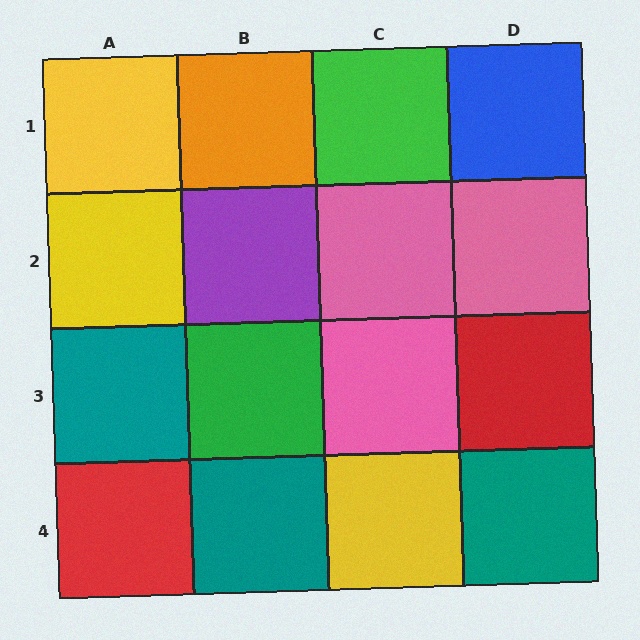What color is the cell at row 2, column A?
Yellow.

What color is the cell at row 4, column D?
Teal.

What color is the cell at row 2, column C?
Pink.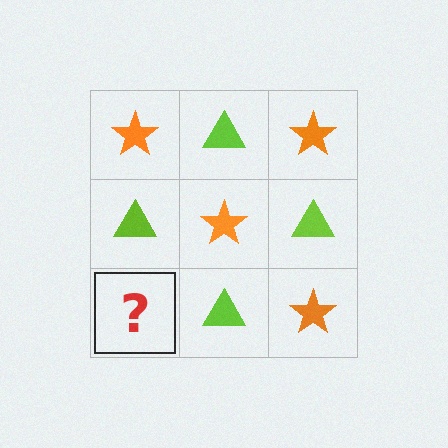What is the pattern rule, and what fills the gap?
The rule is that it alternates orange star and lime triangle in a checkerboard pattern. The gap should be filled with an orange star.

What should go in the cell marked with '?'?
The missing cell should contain an orange star.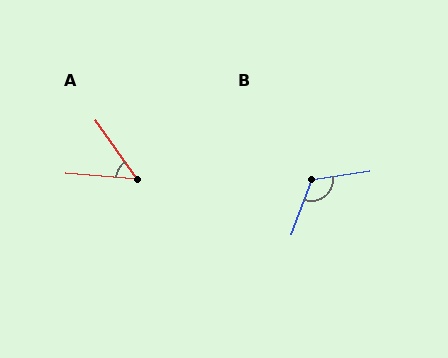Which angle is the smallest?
A, at approximately 50 degrees.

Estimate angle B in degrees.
Approximately 119 degrees.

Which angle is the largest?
B, at approximately 119 degrees.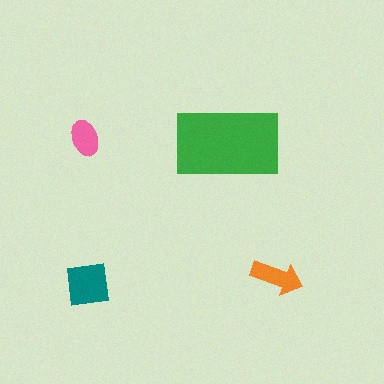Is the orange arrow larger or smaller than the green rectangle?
Smaller.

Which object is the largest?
The green rectangle.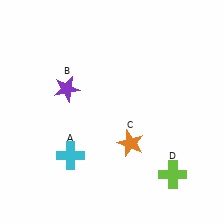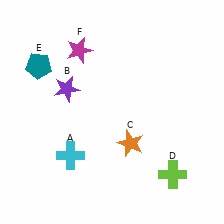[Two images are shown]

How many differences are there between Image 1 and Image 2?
There are 2 differences between the two images.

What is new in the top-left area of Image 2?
A teal pentagon (E) was added in the top-left area of Image 2.